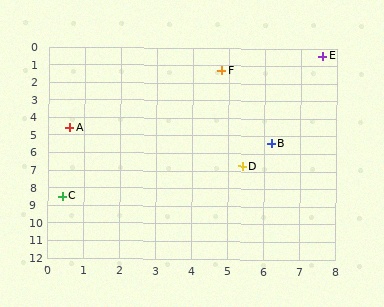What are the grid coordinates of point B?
Point B is at approximately (6.2, 5.4).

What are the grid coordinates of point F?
Point F is at approximately (4.8, 1.3).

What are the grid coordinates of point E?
Point E is at approximately (7.6, 0.4).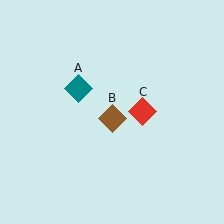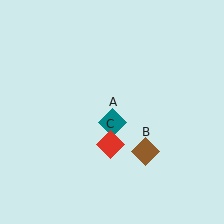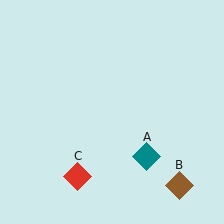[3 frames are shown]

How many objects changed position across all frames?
3 objects changed position: teal diamond (object A), brown diamond (object B), red diamond (object C).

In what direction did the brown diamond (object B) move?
The brown diamond (object B) moved down and to the right.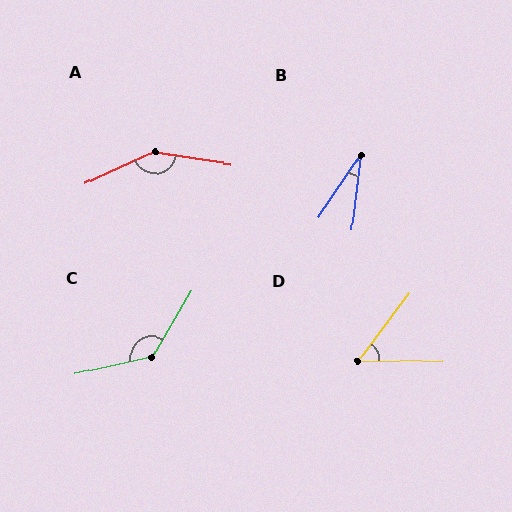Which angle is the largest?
A, at approximately 146 degrees.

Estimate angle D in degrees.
Approximately 52 degrees.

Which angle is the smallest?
B, at approximately 28 degrees.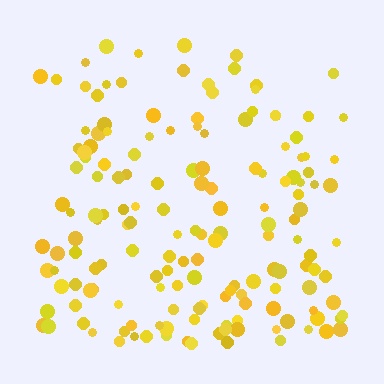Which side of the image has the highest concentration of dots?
The bottom.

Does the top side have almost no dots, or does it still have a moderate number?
Still a moderate number, just noticeably fewer than the bottom.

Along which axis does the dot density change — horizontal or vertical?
Vertical.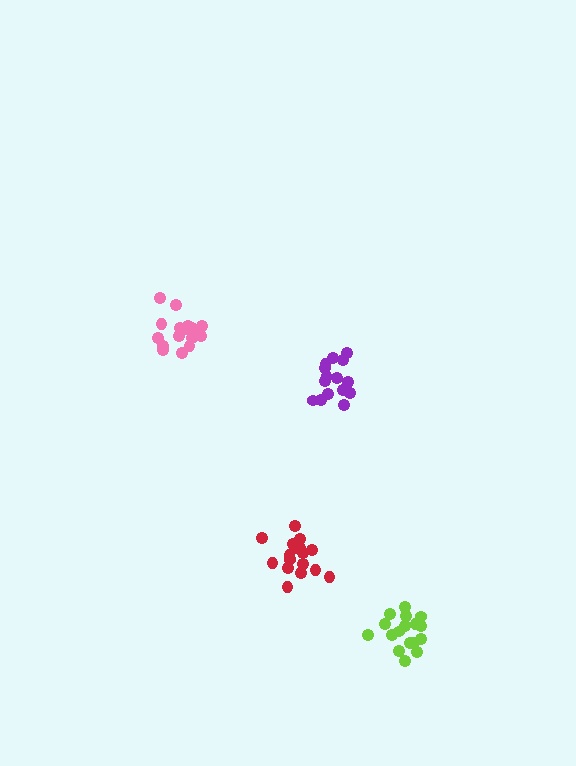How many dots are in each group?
Group 1: 17 dots, Group 2: 15 dots, Group 3: 17 dots, Group 4: 17 dots (66 total).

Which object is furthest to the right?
The lime cluster is rightmost.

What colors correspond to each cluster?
The clusters are colored: lime, purple, red, pink.